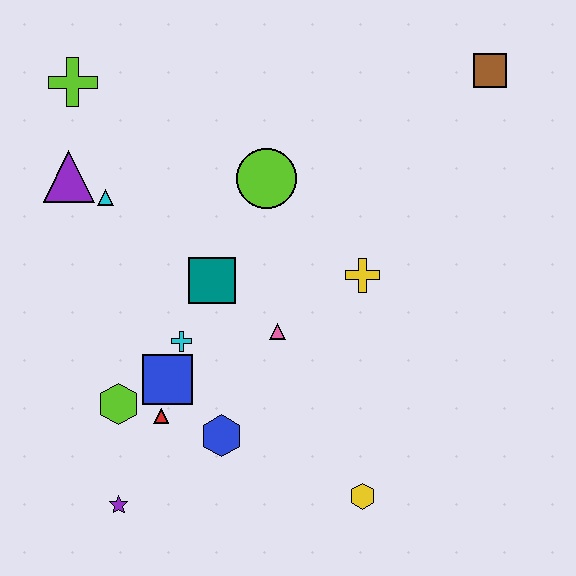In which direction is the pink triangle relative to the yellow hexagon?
The pink triangle is above the yellow hexagon.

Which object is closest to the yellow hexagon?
The blue hexagon is closest to the yellow hexagon.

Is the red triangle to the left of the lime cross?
No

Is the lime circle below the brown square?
Yes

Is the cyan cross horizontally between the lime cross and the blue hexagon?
Yes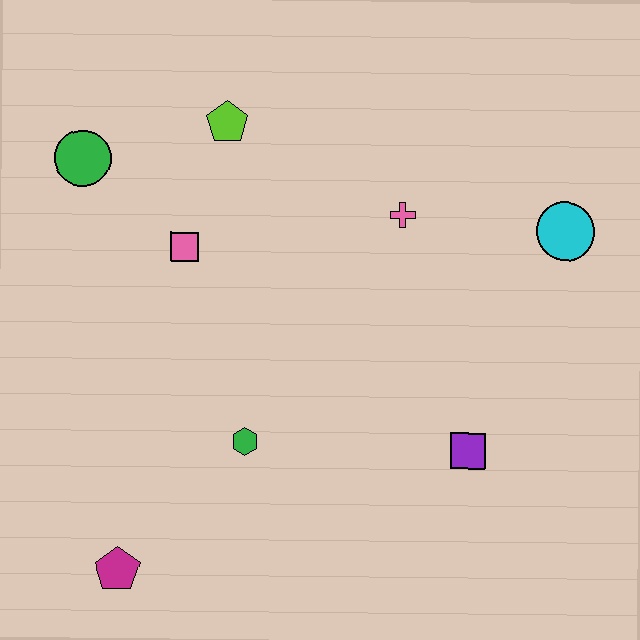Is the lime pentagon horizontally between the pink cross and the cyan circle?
No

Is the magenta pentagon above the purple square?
No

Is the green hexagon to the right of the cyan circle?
No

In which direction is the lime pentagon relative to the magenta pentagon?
The lime pentagon is above the magenta pentagon.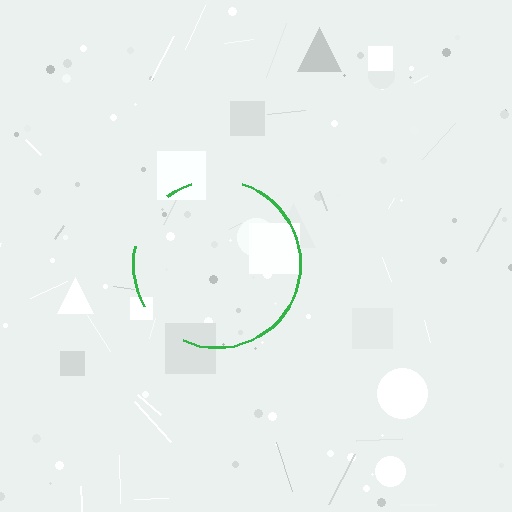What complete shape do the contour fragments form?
The contour fragments form a circle.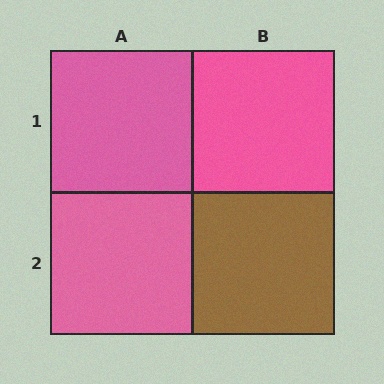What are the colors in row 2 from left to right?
Pink, brown.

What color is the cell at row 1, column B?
Pink.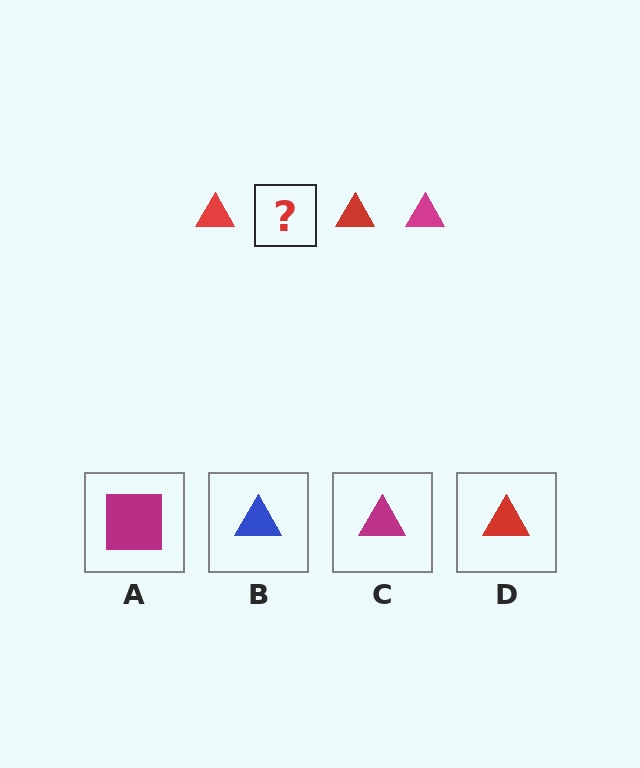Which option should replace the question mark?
Option C.